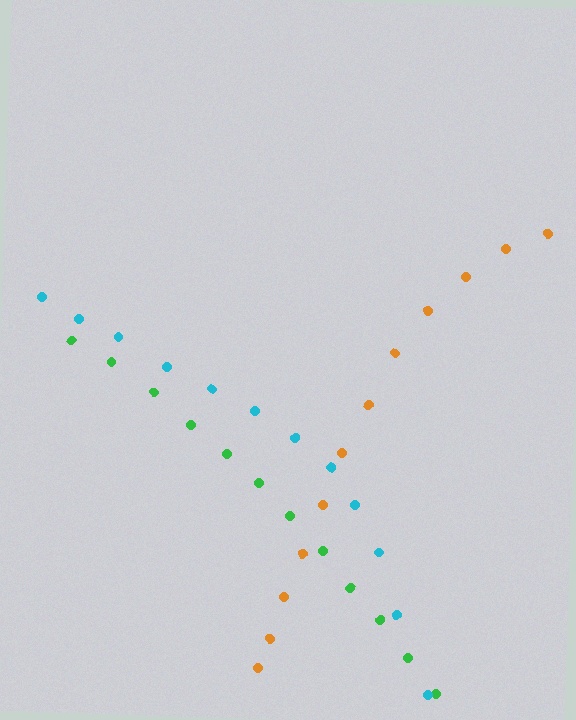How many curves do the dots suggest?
There are 3 distinct paths.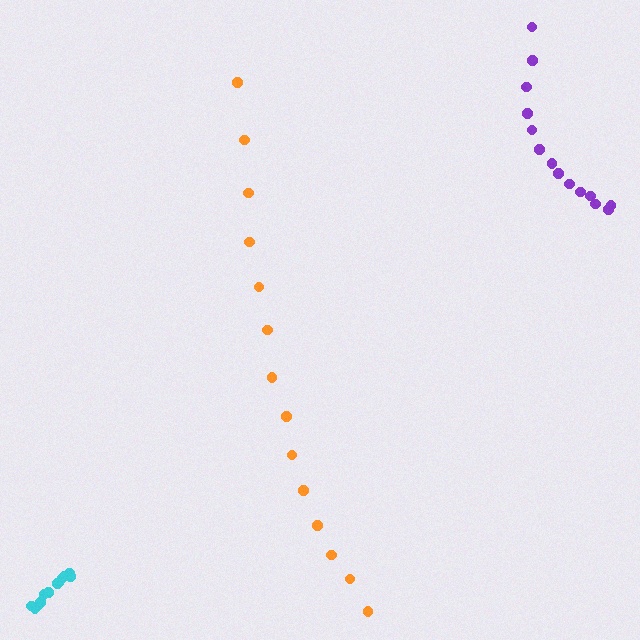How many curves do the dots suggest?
There are 3 distinct paths.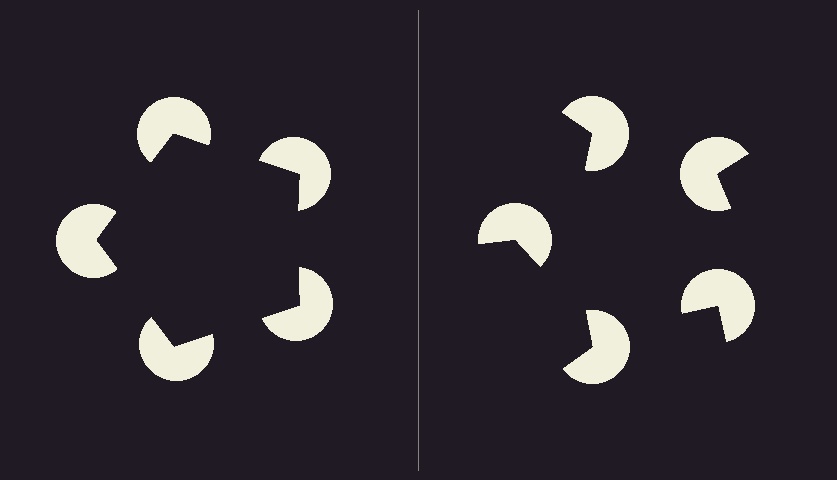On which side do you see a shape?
An illusory pentagon appears on the left side. On the right side the wedge cuts are rotated, so no coherent shape forms.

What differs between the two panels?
The pac-man discs are positioned identically on both sides; only the wedge orientations differ. On the left they align to a pentagon; on the right they are misaligned.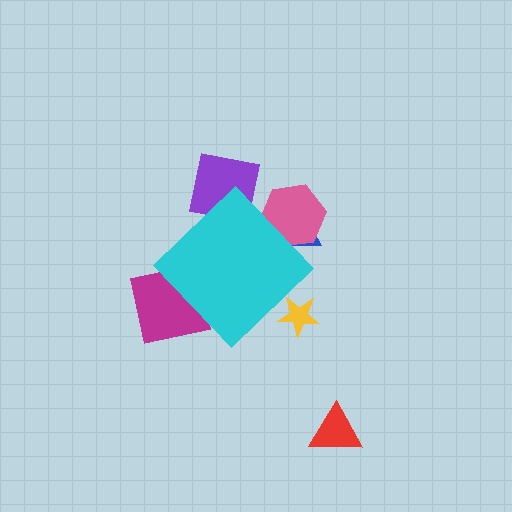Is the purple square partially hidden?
Yes, the purple square is partially hidden behind the cyan diamond.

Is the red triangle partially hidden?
No, the red triangle is fully visible.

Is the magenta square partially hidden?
Yes, the magenta square is partially hidden behind the cyan diamond.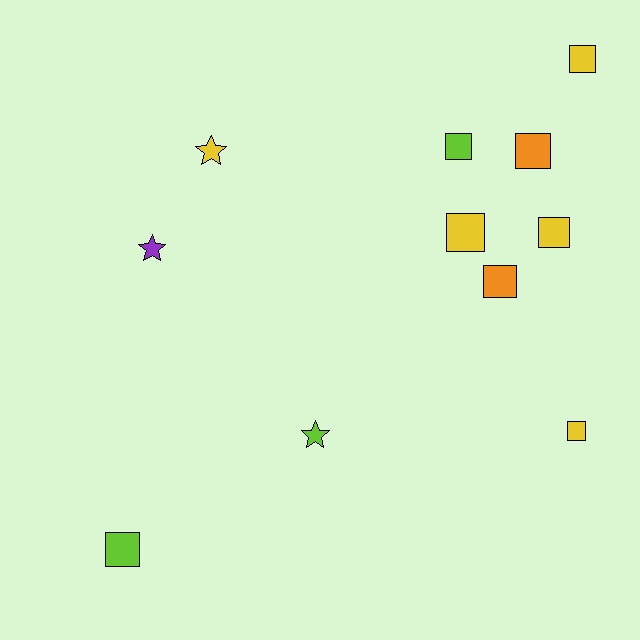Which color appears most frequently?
Yellow, with 5 objects.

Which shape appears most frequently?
Square, with 8 objects.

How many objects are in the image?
There are 11 objects.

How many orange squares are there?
There are 2 orange squares.